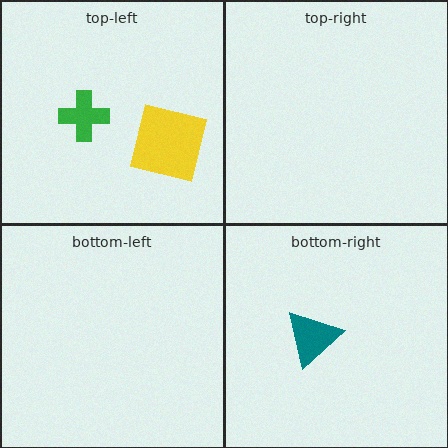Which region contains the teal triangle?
The bottom-right region.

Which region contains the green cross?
The top-left region.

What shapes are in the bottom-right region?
The teal triangle.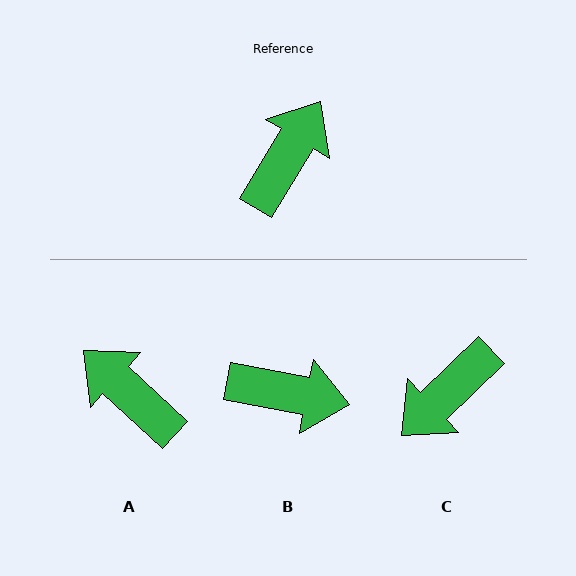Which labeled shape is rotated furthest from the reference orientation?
C, about 165 degrees away.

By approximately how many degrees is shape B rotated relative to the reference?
Approximately 69 degrees clockwise.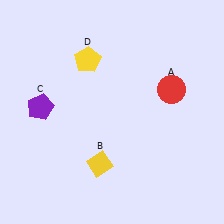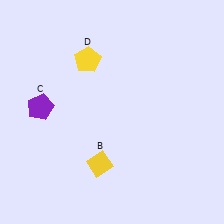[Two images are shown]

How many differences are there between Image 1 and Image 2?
There is 1 difference between the two images.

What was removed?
The red circle (A) was removed in Image 2.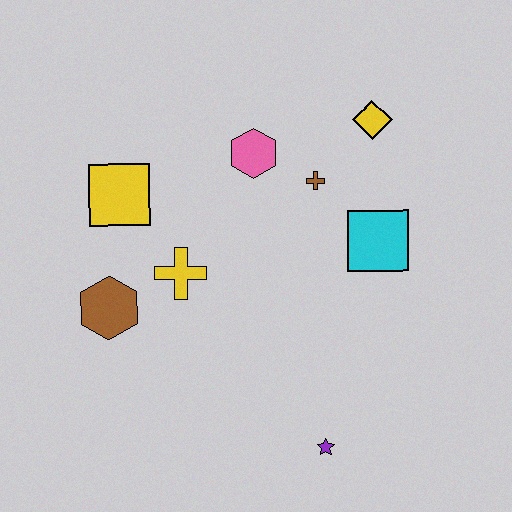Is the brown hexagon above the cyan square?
No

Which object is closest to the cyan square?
The brown cross is closest to the cyan square.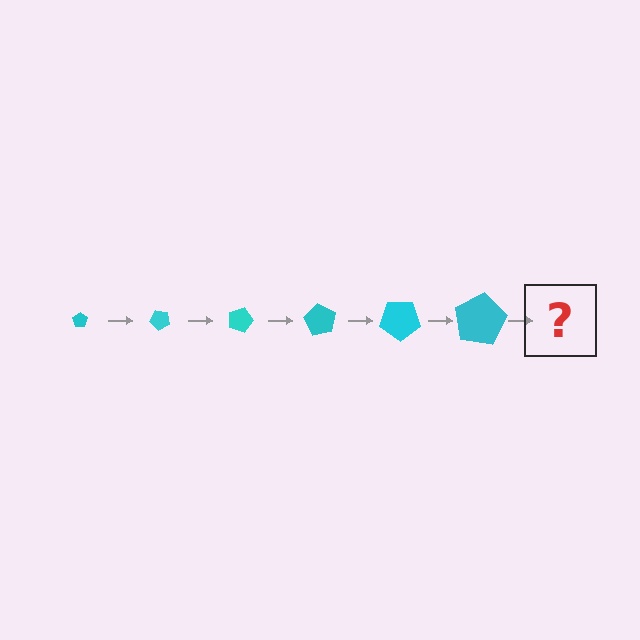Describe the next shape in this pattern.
It should be a pentagon, larger than the previous one and rotated 270 degrees from the start.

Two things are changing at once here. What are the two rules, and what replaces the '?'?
The two rules are that the pentagon grows larger each step and it rotates 45 degrees each step. The '?' should be a pentagon, larger than the previous one and rotated 270 degrees from the start.